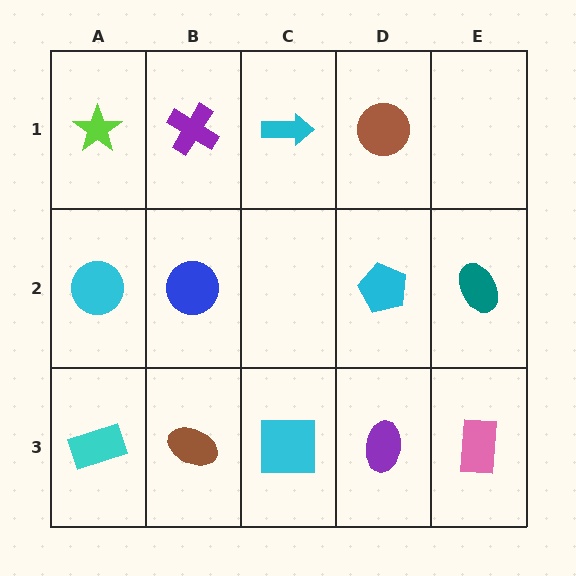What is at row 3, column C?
A cyan square.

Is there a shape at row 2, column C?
No, that cell is empty.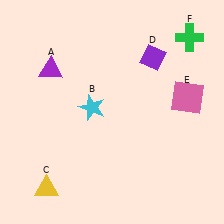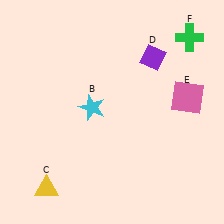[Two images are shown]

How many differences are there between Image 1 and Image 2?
There is 1 difference between the two images.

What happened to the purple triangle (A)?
The purple triangle (A) was removed in Image 2. It was in the top-left area of Image 1.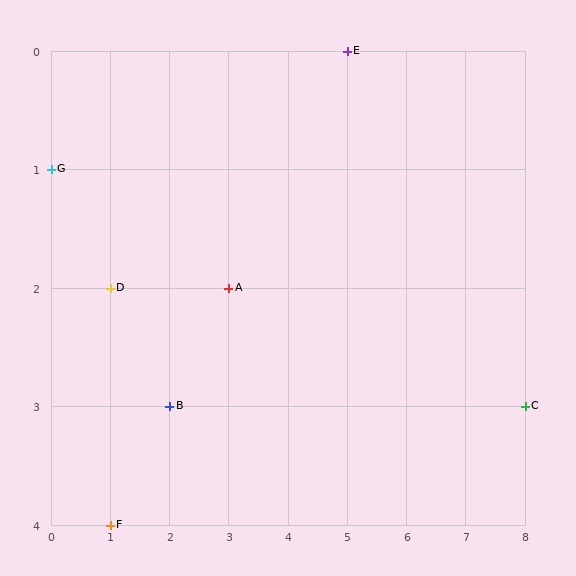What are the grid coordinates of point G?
Point G is at grid coordinates (0, 1).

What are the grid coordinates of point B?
Point B is at grid coordinates (2, 3).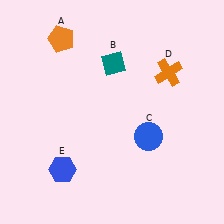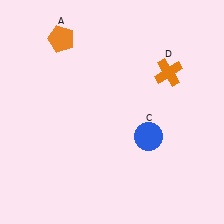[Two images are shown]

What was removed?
The blue hexagon (E), the teal diamond (B) were removed in Image 2.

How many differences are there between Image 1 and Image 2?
There are 2 differences between the two images.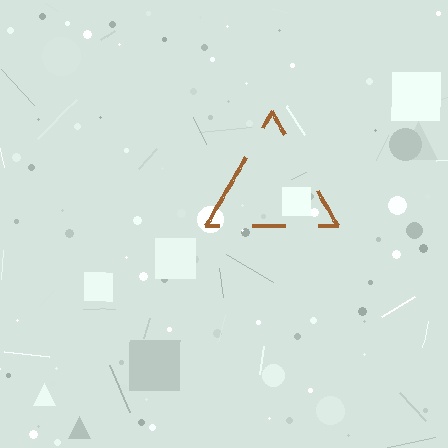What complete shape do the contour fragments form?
The contour fragments form a triangle.